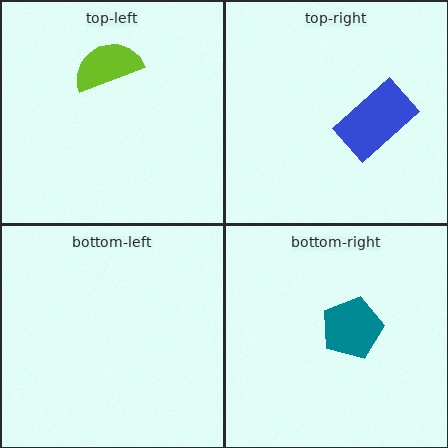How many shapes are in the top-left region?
1.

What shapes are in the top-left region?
The lime semicircle.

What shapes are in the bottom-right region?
The teal pentagon.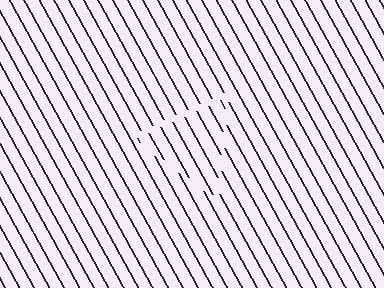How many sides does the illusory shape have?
3 sides — the line-ends trace a triangle.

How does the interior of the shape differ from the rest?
The interior of the shape contains the same grating, shifted by half a period — the contour is defined by the phase discontinuity where line-ends from the inner and outer gratings abut.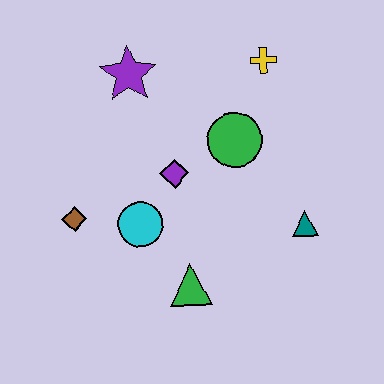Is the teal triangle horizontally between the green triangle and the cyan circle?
No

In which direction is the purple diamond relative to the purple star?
The purple diamond is below the purple star.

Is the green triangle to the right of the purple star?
Yes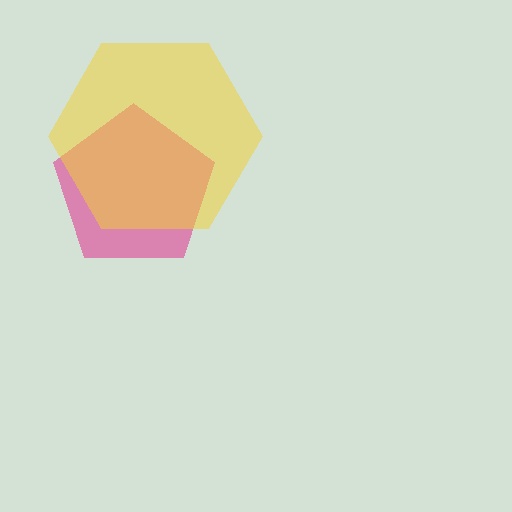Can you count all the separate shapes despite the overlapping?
Yes, there are 2 separate shapes.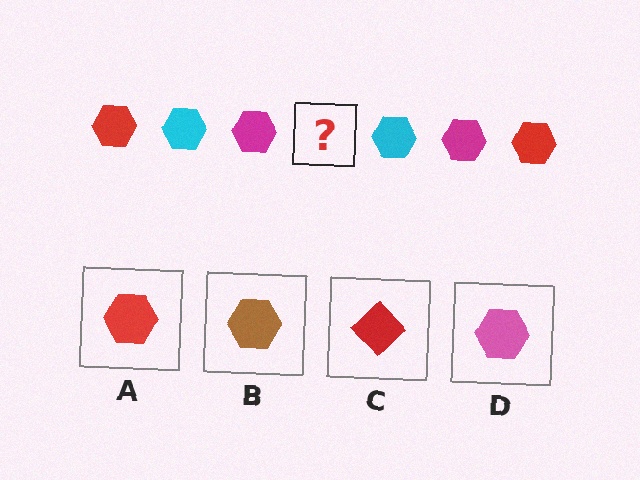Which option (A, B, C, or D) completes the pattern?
A.